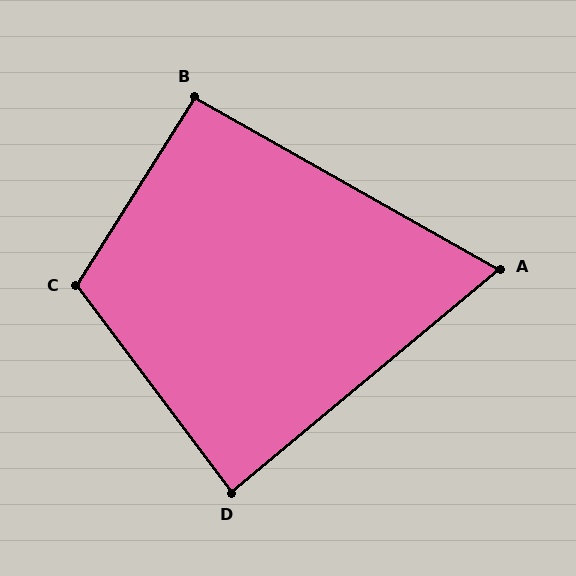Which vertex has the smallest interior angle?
A, at approximately 69 degrees.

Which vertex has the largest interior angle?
C, at approximately 111 degrees.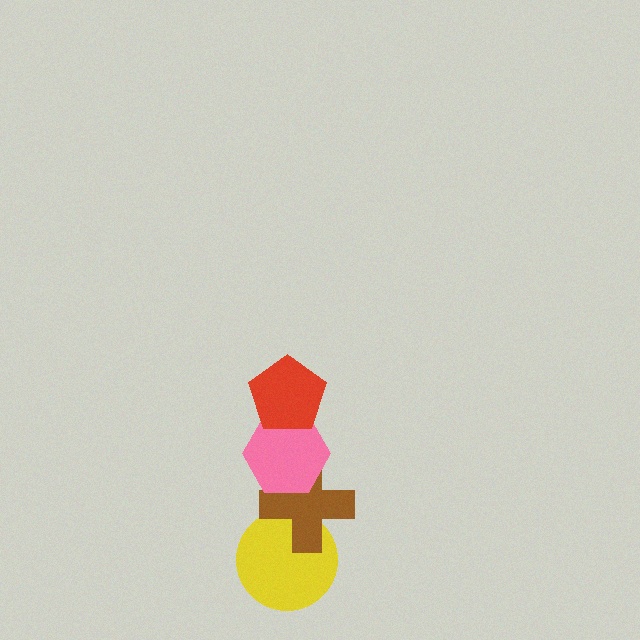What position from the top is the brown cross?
The brown cross is 3rd from the top.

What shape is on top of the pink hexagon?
The red pentagon is on top of the pink hexagon.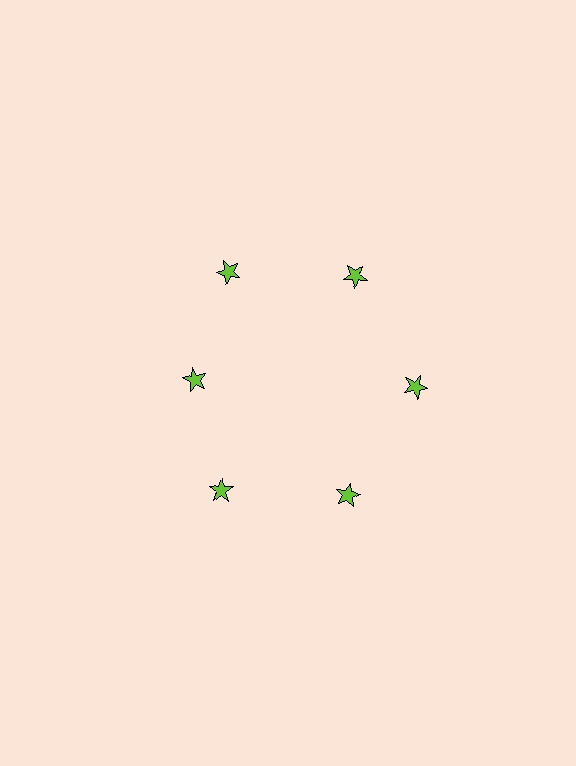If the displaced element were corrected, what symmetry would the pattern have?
It would have 6-fold rotational symmetry — the pattern would map onto itself every 60 degrees.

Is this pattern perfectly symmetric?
No. The 6 lime stars are arranged in a ring, but one element near the 9 o'clock position is pulled inward toward the center, breaking the 6-fold rotational symmetry.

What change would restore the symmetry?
The symmetry would be restored by moving it outward, back onto the ring so that all 6 stars sit at equal angles and equal distance from the center.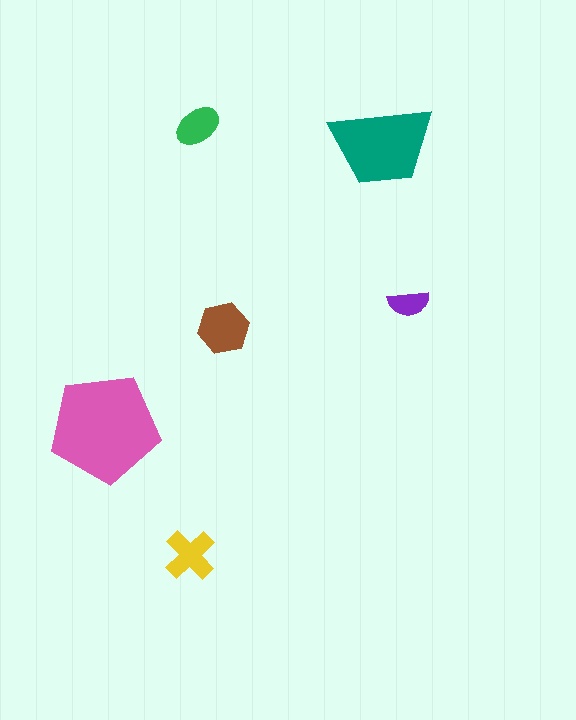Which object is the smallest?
The purple semicircle.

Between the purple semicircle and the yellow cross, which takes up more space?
The yellow cross.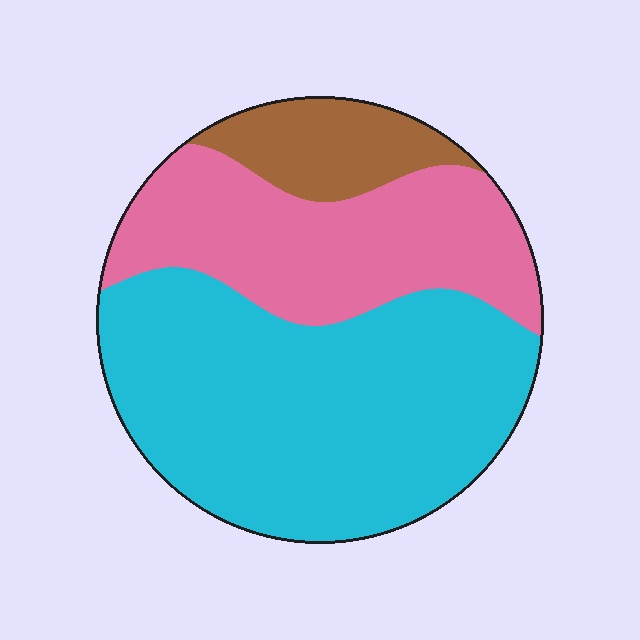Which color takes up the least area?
Brown, at roughly 10%.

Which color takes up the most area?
Cyan, at roughly 55%.